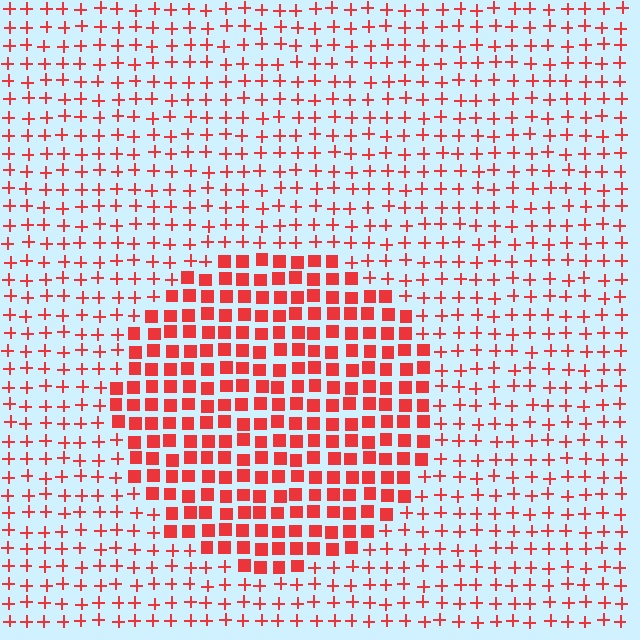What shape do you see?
I see a circle.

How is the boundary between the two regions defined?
The boundary is defined by a change in element shape: squares inside vs. plus signs outside. All elements share the same color and spacing.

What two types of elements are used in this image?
The image uses squares inside the circle region and plus signs outside it.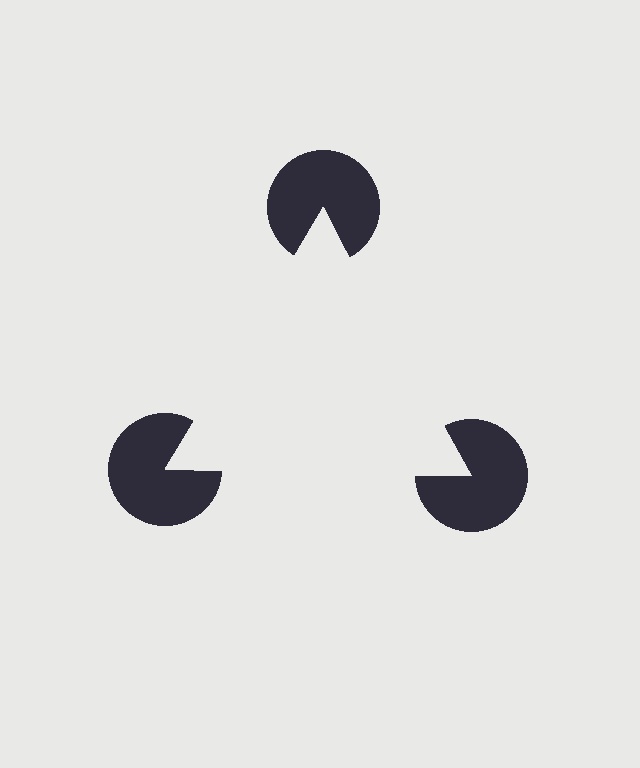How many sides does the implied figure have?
3 sides.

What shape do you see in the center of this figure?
An illusory triangle — its edges are inferred from the aligned wedge cuts in the pac-man discs, not physically drawn.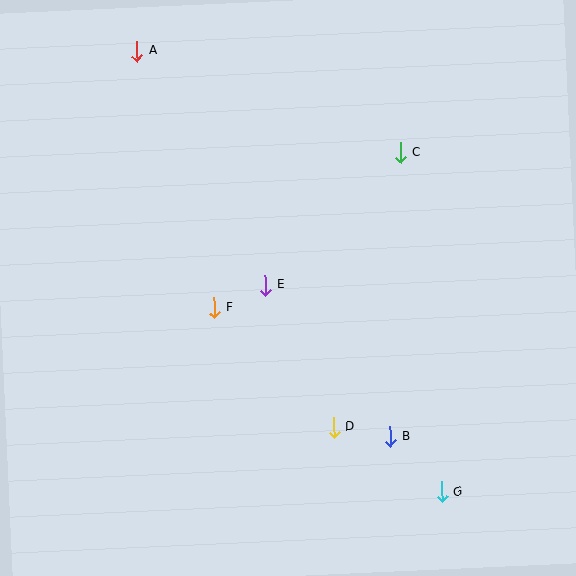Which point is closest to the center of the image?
Point E at (265, 285) is closest to the center.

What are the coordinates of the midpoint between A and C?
The midpoint between A and C is at (269, 102).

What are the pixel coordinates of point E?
Point E is at (265, 285).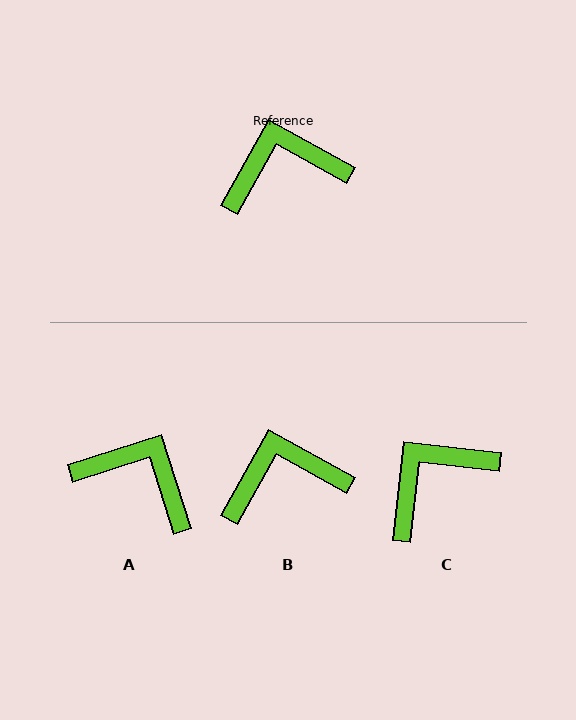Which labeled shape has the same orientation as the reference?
B.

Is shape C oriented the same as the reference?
No, it is off by about 23 degrees.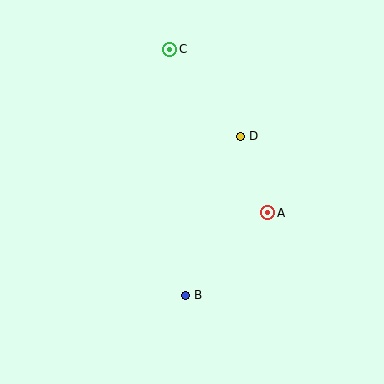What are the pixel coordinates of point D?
Point D is at (240, 136).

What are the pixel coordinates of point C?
Point C is at (170, 50).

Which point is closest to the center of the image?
Point D at (240, 136) is closest to the center.